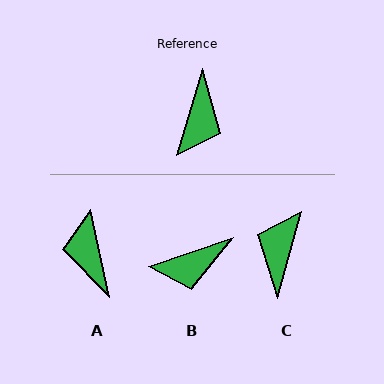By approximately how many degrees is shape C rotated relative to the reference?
Approximately 179 degrees clockwise.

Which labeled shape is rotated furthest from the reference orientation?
C, about 179 degrees away.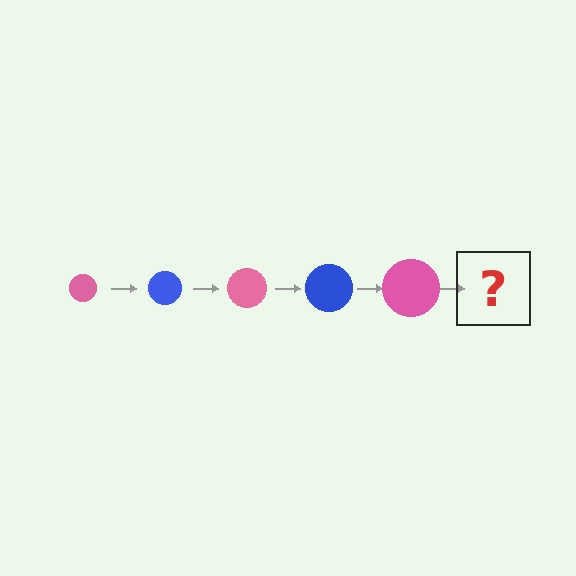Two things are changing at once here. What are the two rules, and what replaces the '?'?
The two rules are that the circle grows larger each step and the color cycles through pink and blue. The '?' should be a blue circle, larger than the previous one.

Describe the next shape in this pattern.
It should be a blue circle, larger than the previous one.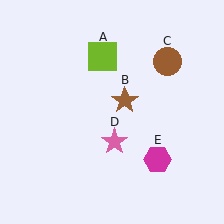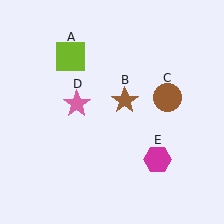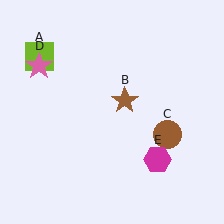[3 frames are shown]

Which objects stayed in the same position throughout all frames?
Brown star (object B) and magenta hexagon (object E) remained stationary.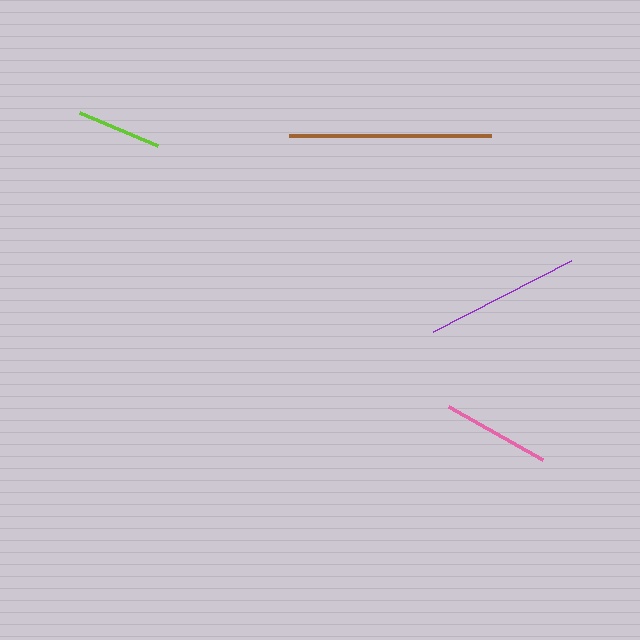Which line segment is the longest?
The brown line is the longest at approximately 202 pixels.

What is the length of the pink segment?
The pink segment is approximately 107 pixels long.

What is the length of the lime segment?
The lime segment is approximately 84 pixels long.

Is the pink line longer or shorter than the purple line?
The purple line is longer than the pink line.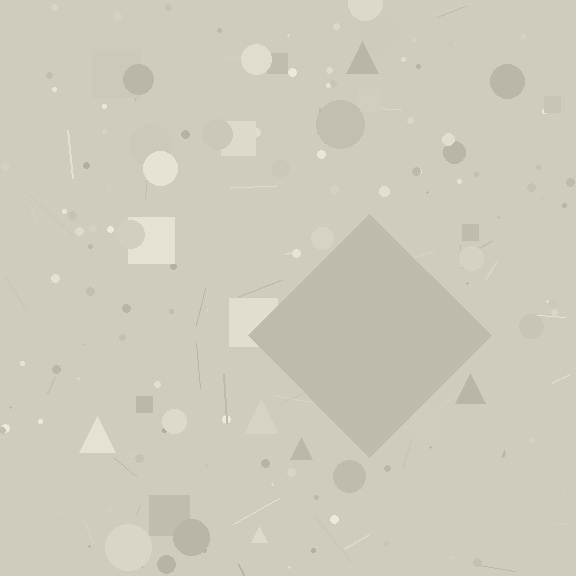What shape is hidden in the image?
A diamond is hidden in the image.